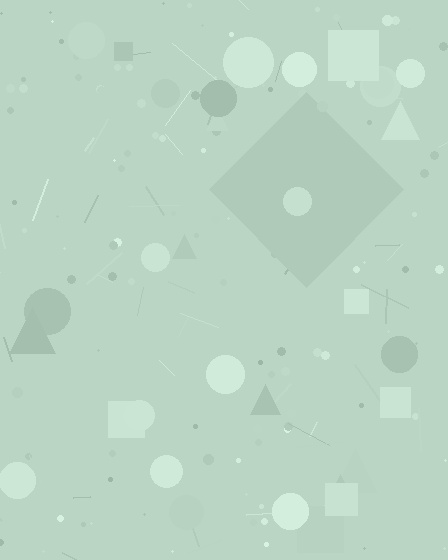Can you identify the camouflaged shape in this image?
The camouflaged shape is a diamond.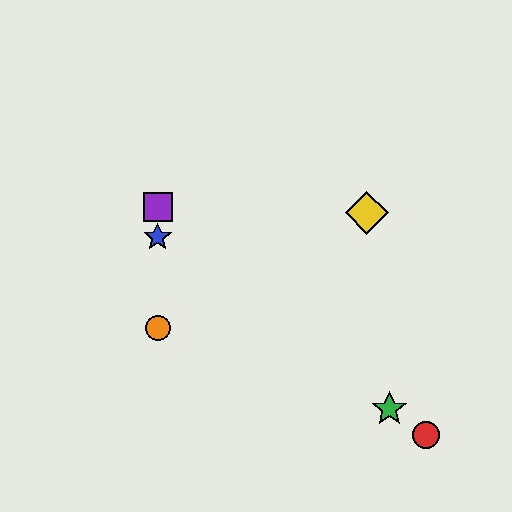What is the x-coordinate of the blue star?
The blue star is at x≈158.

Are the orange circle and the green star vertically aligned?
No, the orange circle is at x≈158 and the green star is at x≈389.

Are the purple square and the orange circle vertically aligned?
Yes, both are at x≈158.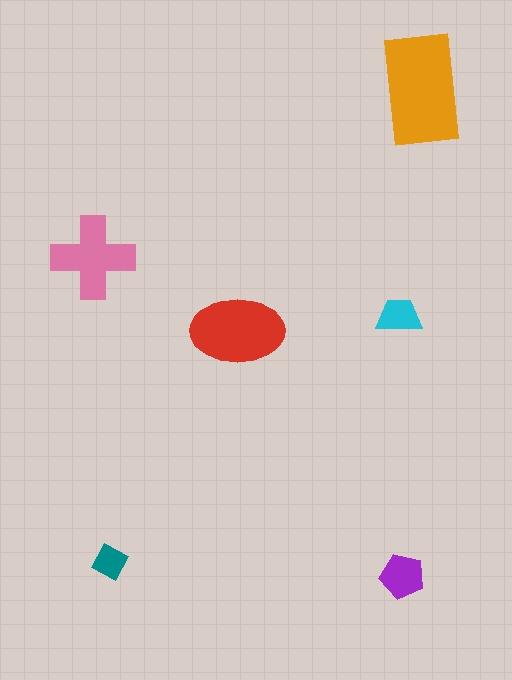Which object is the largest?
The orange rectangle.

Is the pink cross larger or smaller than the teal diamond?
Larger.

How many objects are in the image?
There are 6 objects in the image.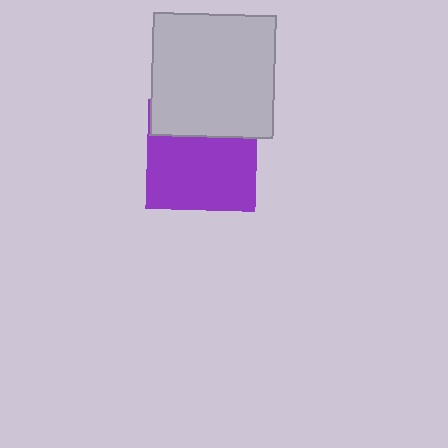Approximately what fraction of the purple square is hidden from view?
Roughly 32% of the purple square is hidden behind the light gray square.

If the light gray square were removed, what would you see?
You would see the complete purple square.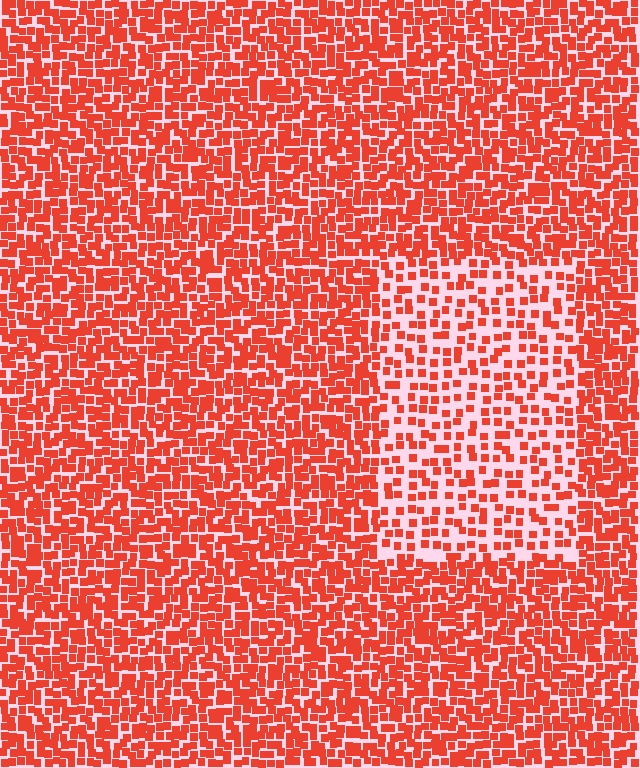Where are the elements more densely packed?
The elements are more densely packed outside the rectangle boundary.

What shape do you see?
I see a rectangle.